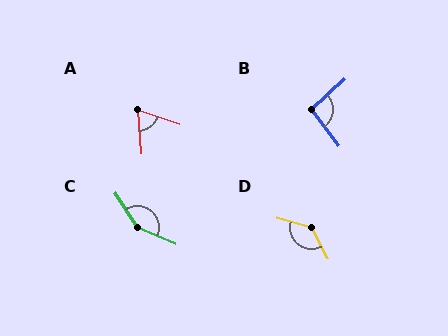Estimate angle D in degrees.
Approximately 134 degrees.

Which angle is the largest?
C, at approximately 147 degrees.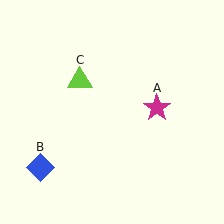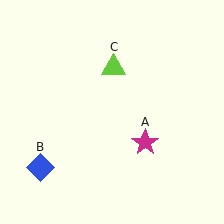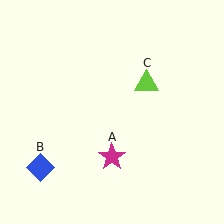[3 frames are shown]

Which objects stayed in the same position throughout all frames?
Blue diamond (object B) remained stationary.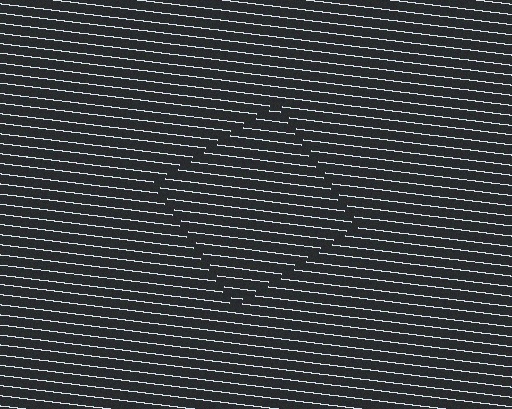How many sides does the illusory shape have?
4 sides — the line-ends trace a square.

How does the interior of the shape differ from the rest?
The interior of the shape contains the same grating, shifted by half a period — the contour is defined by the phase discontinuity where line-ends from the inner and outer gratings abut.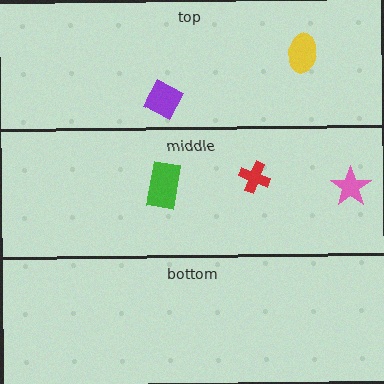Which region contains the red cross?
The middle region.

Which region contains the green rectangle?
The middle region.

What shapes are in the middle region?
The red cross, the green rectangle, the pink star.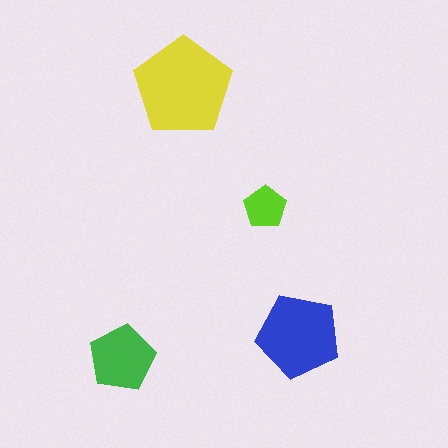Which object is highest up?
The yellow pentagon is topmost.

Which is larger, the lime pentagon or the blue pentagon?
The blue one.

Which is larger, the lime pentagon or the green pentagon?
The green one.